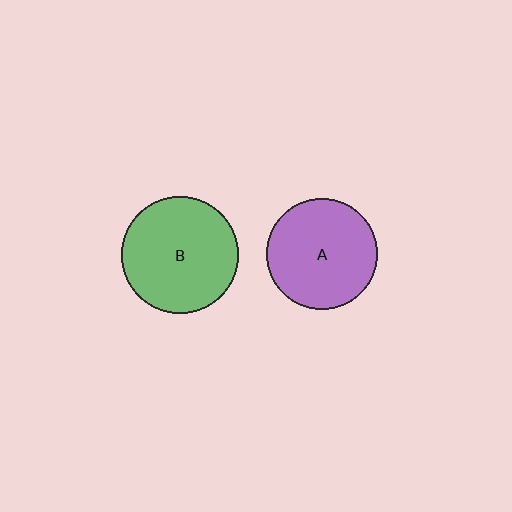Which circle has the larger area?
Circle B (green).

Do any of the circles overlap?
No, none of the circles overlap.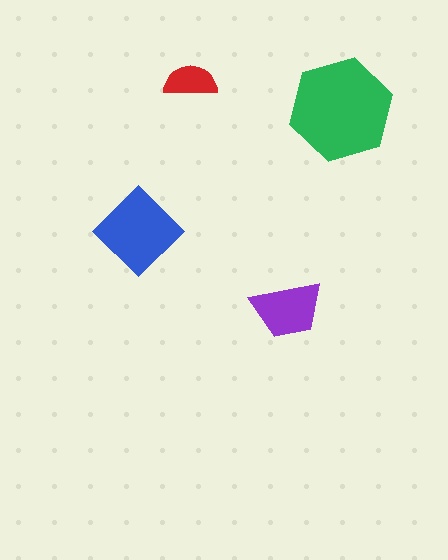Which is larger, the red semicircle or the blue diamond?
The blue diamond.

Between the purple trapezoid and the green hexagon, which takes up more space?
The green hexagon.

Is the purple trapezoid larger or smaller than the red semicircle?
Larger.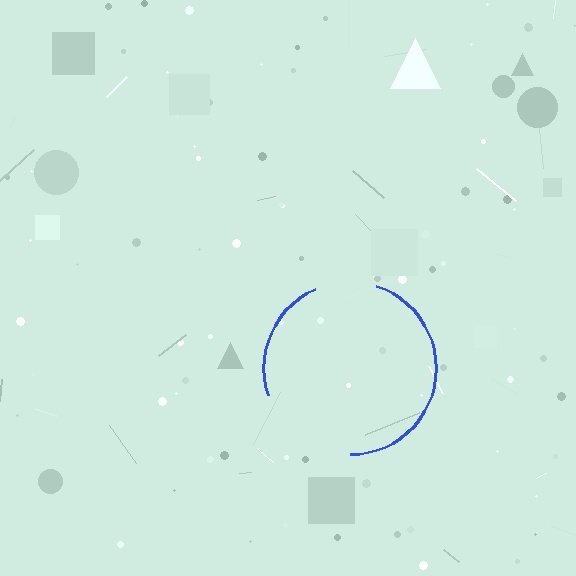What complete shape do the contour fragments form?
The contour fragments form a circle.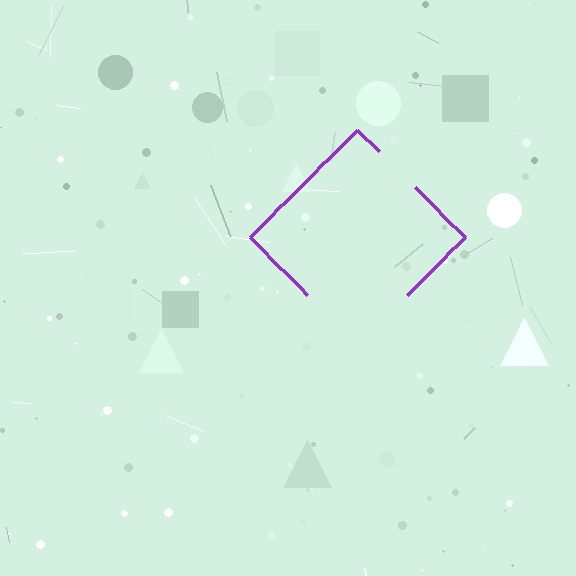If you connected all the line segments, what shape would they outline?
They would outline a diamond.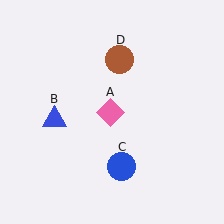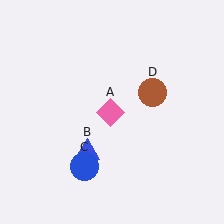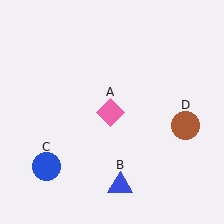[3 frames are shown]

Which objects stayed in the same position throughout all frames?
Pink diamond (object A) remained stationary.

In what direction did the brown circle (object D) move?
The brown circle (object D) moved down and to the right.